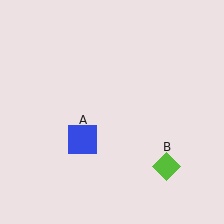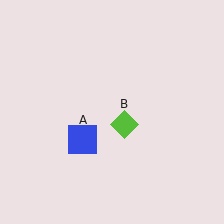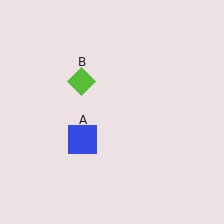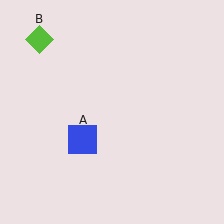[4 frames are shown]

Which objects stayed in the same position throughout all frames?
Blue square (object A) remained stationary.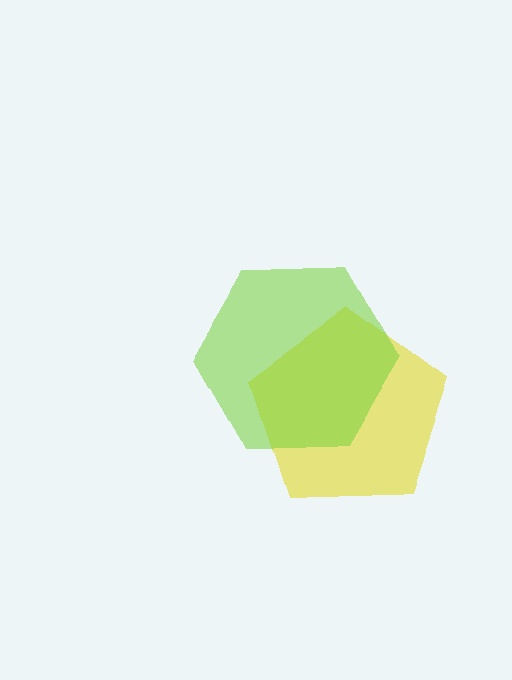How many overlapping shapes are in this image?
There are 2 overlapping shapes in the image.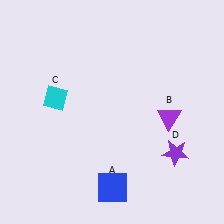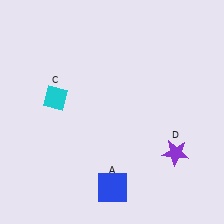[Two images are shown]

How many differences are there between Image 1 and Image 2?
There is 1 difference between the two images.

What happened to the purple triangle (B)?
The purple triangle (B) was removed in Image 2. It was in the bottom-right area of Image 1.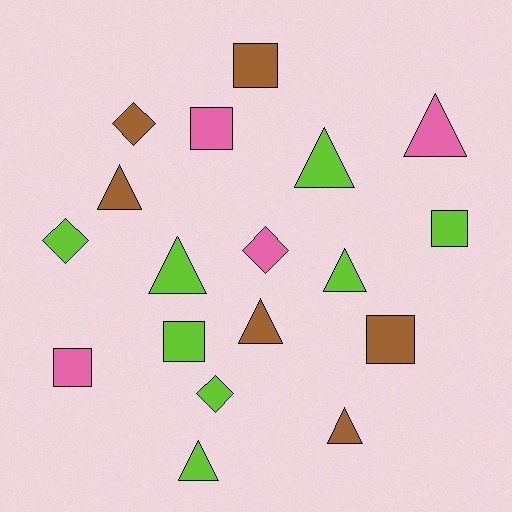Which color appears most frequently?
Lime, with 8 objects.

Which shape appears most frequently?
Triangle, with 8 objects.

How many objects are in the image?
There are 18 objects.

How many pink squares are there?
There are 2 pink squares.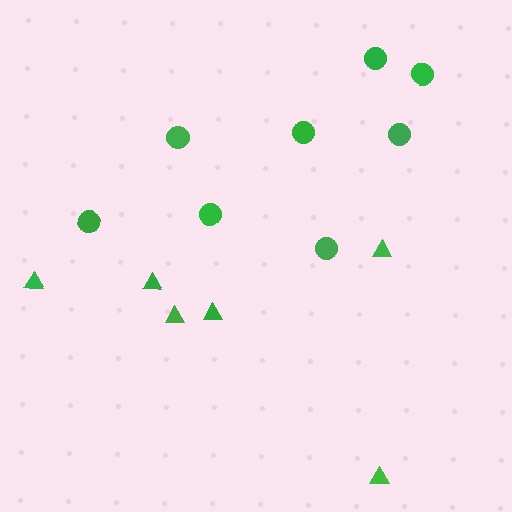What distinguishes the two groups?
There are 2 groups: one group of circles (8) and one group of triangles (6).